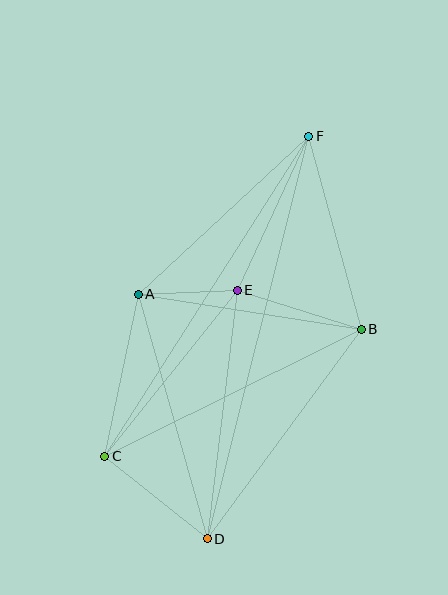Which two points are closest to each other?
Points A and E are closest to each other.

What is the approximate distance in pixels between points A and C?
The distance between A and C is approximately 165 pixels.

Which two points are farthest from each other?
Points D and F are farthest from each other.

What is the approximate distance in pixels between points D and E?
The distance between D and E is approximately 250 pixels.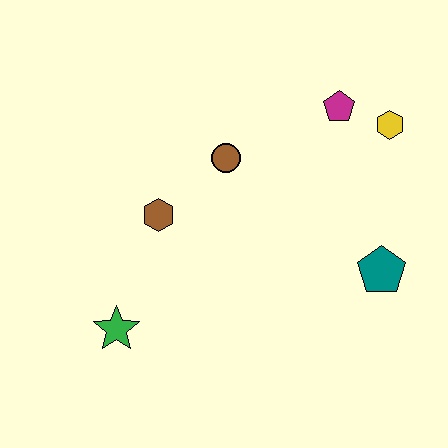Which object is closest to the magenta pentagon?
The yellow hexagon is closest to the magenta pentagon.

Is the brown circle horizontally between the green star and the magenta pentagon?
Yes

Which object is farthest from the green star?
The yellow hexagon is farthest from the green star.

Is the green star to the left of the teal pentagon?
Yes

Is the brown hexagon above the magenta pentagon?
No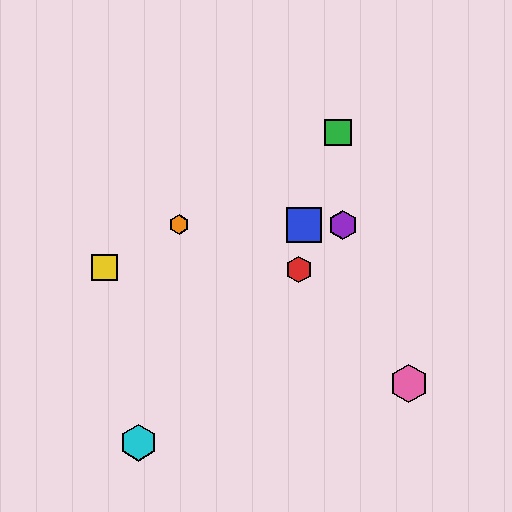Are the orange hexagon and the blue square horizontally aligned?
Yes, both are at y≈225.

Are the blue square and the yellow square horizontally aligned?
No, the blue square is at y≈225 and the yellow square is at y≈268.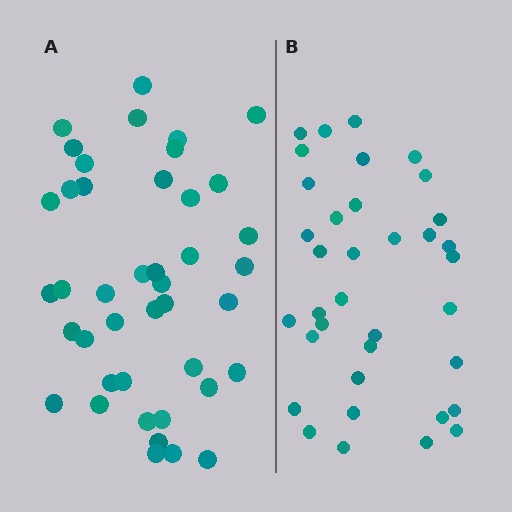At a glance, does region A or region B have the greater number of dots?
Region A (the left region) has more dots.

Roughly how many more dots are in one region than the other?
Region A has about 6 more dots than region B.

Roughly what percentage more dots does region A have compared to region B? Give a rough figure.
About 15% more.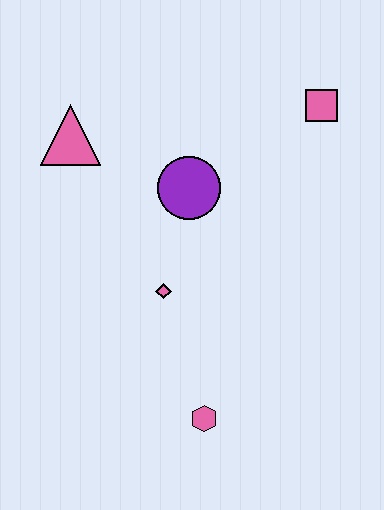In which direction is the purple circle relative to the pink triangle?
The purple circle is to the right of the pink triangle.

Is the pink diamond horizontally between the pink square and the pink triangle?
Yes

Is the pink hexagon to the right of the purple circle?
Yes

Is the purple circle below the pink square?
Yes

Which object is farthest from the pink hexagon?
The pink square is farthest from the pink hexagon.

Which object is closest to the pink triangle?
The purple circle is closest to the pink triangle.